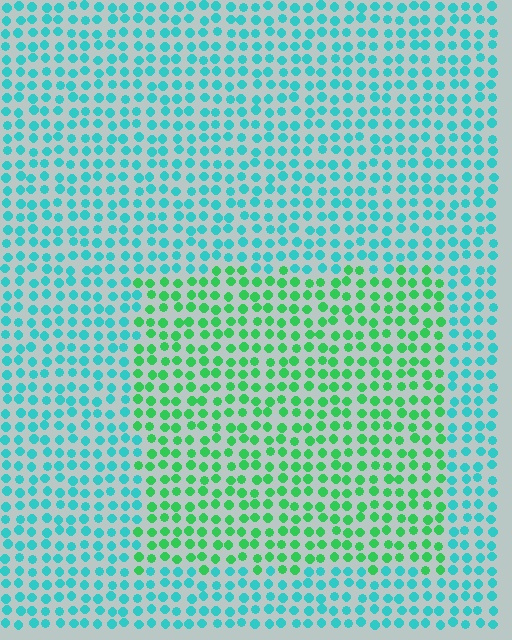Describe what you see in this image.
The image is filled with small cyan elements in a uniform arrangement. A rectangle-shaped region is visible where the elements are tinted to a slightly different hue, forming a subtle color boundary.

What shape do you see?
I see a rectangle.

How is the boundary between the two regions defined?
The boundary is defined purely by a slight shift in hue (about 44 degrees). Spacing, size, and orientation are identical on both sides.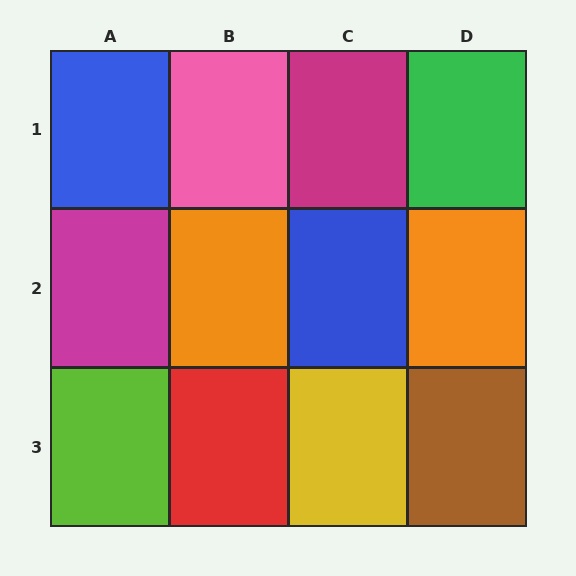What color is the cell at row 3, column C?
Yellow.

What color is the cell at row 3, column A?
Lime.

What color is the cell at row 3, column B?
Red.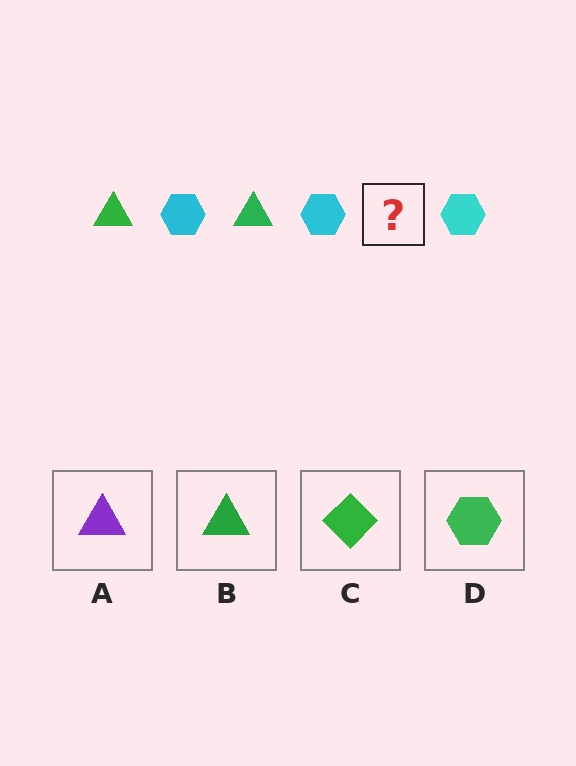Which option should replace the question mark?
Option B.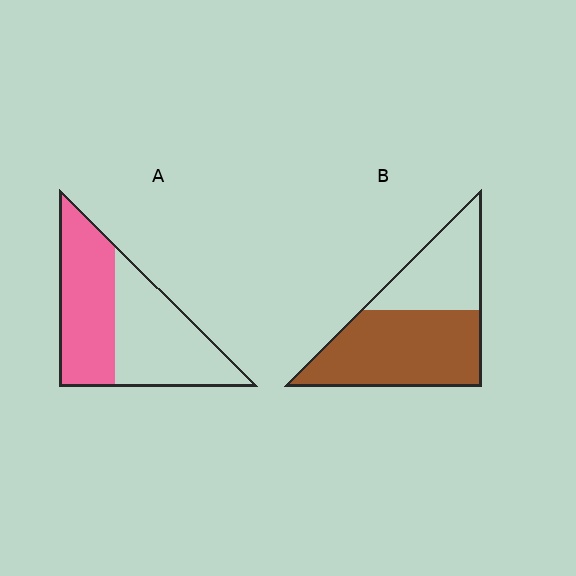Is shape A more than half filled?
Roughly half.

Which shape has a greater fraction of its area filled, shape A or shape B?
Shape B.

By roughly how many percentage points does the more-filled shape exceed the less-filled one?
By roughly 15 percentage points (B over A).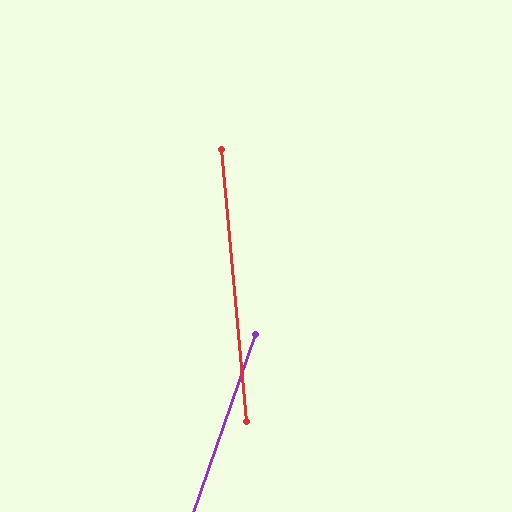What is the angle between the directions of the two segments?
Approximately 25 degrees.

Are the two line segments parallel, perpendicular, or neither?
Neither parallel nor perpendicular — they differ by about 25°.